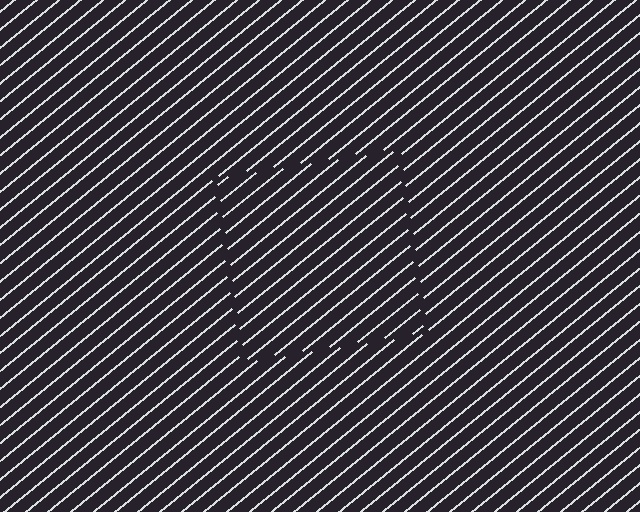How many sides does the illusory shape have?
4 sides — the line-ends trace a square.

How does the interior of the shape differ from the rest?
The interior of the shape contains the same grating, shifted by half a period — the contour is defined by the phase discontinuity where line-ends from the inner and outer gratings abut.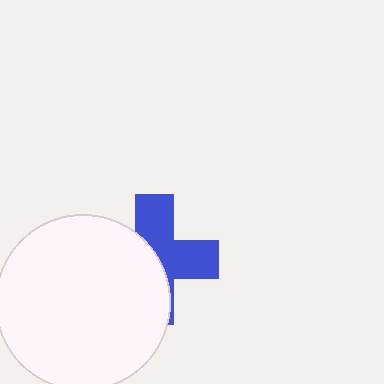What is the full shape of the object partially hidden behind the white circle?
The partially hidden object is a blue cross.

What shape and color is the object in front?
The object in front is a white circle.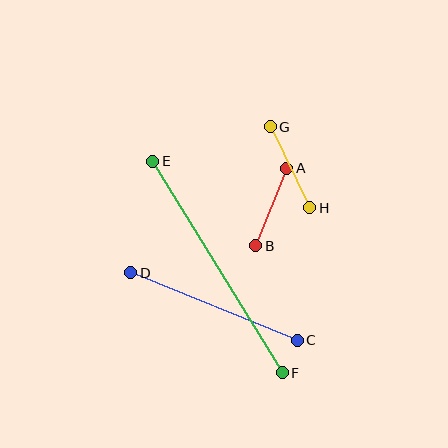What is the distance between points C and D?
The distance is approximately 180 pixels.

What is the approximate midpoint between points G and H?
The midpoint is at approximately (290, 167) pixels.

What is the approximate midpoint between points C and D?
The midpoint is at approximately (214, 306) pixels.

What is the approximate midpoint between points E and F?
The midpoint is at approximately (218, 267) pixels.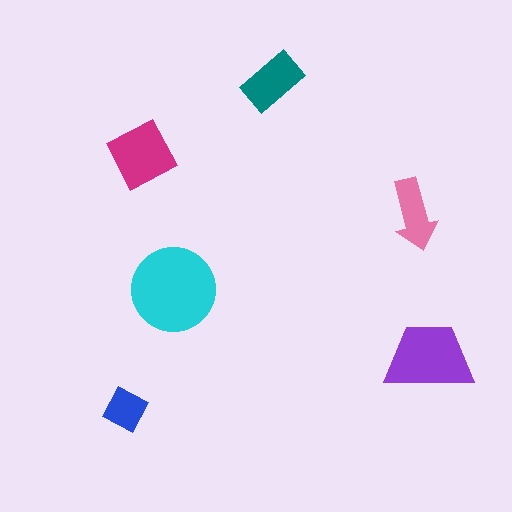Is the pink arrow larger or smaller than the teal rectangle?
Smaller.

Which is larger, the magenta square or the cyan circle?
The cyan circle.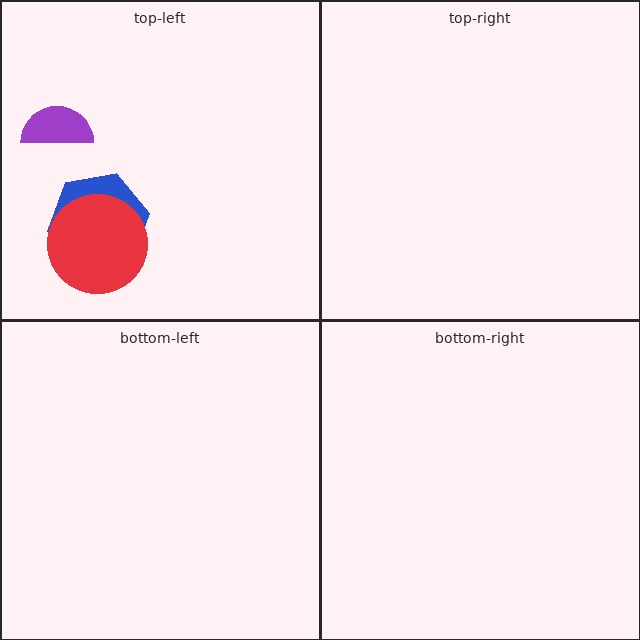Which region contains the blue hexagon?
The top-left region.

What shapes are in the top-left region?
The blue hexagon, the red circle, the purple semicircle.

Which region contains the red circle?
The top-left region.